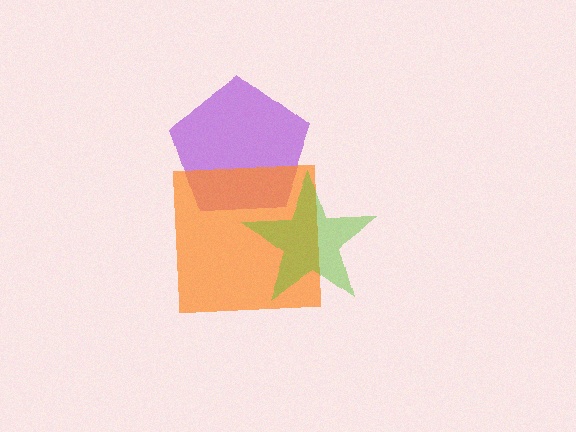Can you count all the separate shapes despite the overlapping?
Yes, there are 3 separate shapes.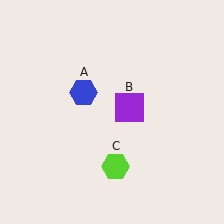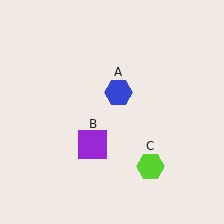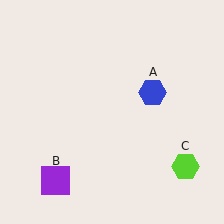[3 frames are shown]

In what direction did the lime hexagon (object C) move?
The lime hexagon (object C) moved right.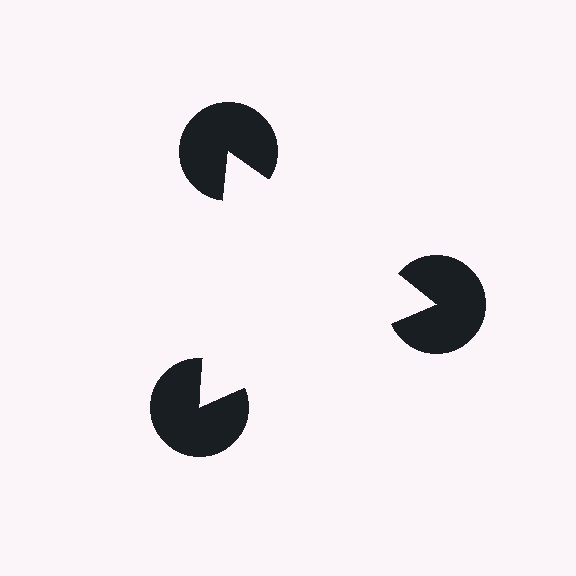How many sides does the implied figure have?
3 sides.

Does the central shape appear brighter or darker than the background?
It typically appears slightly brighter than the background, even though no actual brightness change is drawn.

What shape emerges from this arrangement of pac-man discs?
An illusory triangle — its edges are inferred from the aligned wedge cuts in the pac-man discs, not physically drawn.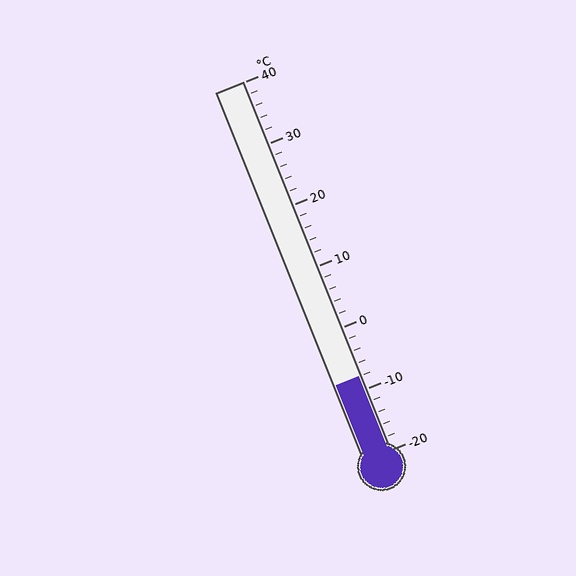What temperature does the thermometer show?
The thermometer shows approximately -8°C.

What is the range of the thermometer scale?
The thermometer scale ranges from -20°C to 40°C.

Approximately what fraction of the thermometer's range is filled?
The thermometer is filled to approximately 20% of its range.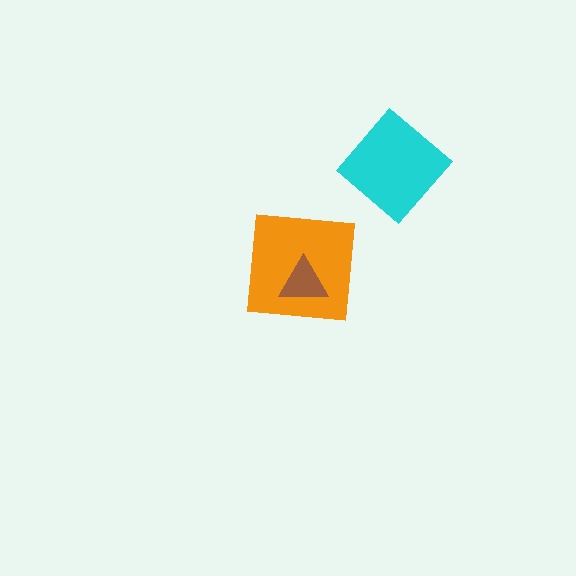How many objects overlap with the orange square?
1 object overlaps with the orange square.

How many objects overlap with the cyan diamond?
0 objects overlap with the cyan diamond.